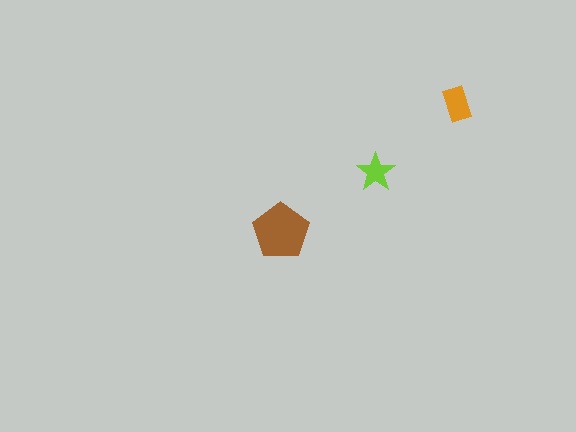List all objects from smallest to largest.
The lime star, the orange rectangle, the brown pentagon.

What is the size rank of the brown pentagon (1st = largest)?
1st.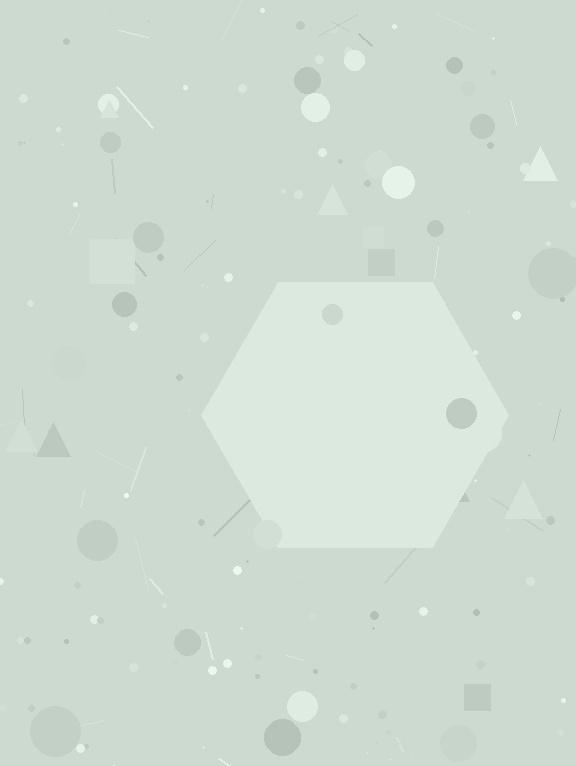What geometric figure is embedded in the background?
A hexagon is embedded in the background.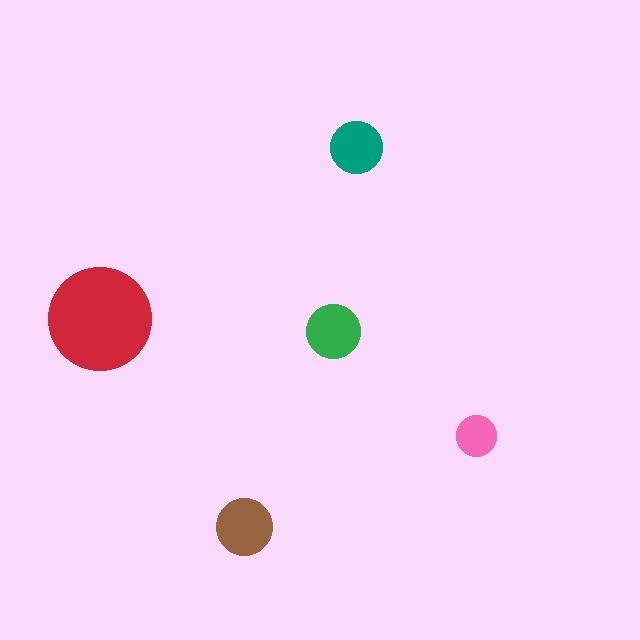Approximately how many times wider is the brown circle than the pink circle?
About 1.5 times wider.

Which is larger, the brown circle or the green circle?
The brown one.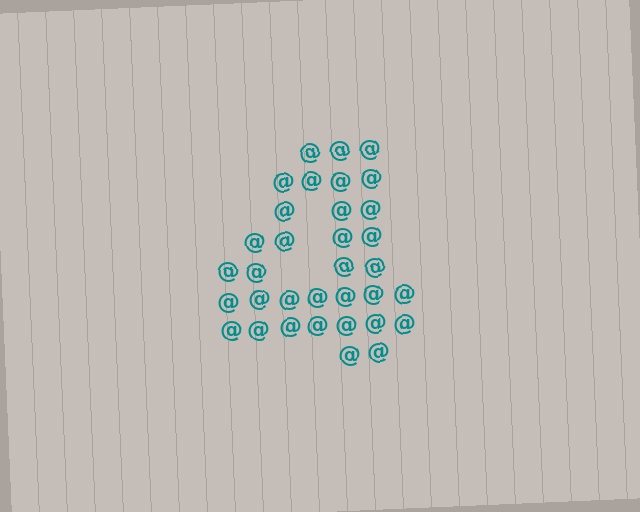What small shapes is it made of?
It is made of small at signs.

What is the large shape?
The large shape is the digit 4.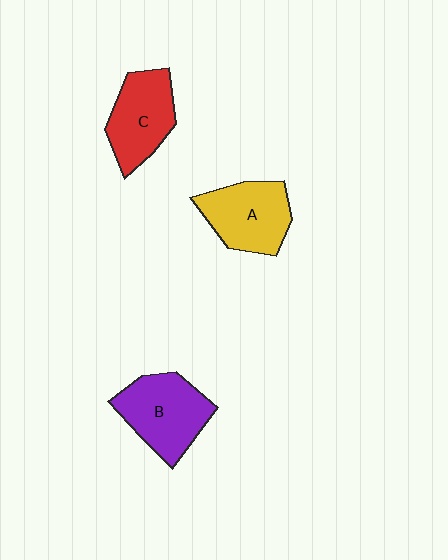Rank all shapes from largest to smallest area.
From largest to smallest: B (purple), A (yellow), C (red).